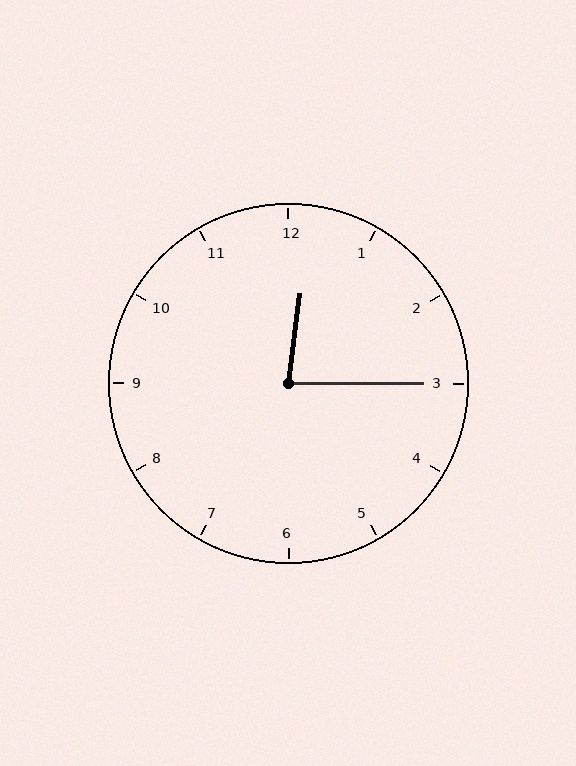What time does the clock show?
12:15.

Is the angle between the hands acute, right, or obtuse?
It is acute.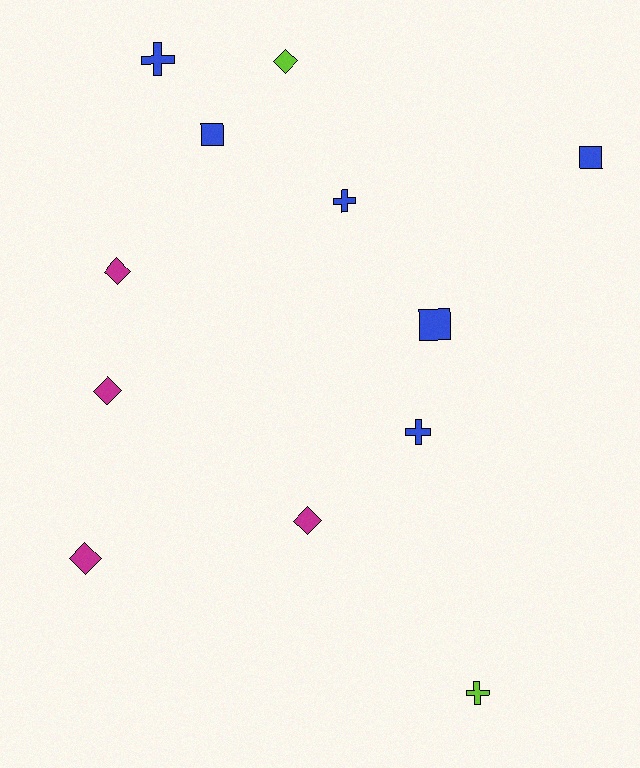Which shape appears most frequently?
Diamond, with 5 objects.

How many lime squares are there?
There are no lime squares.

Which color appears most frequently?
Blue, with 6 objects.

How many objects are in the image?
There are 12 objects.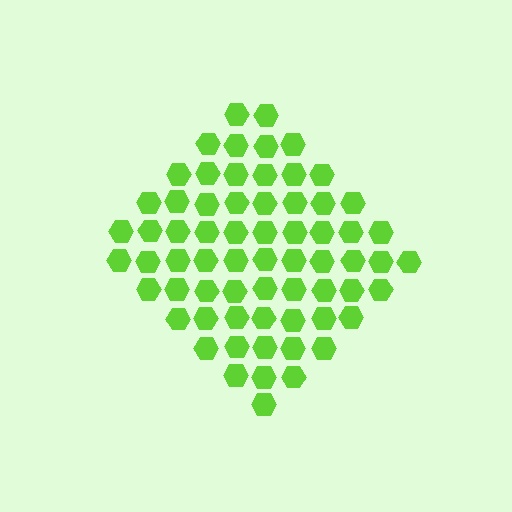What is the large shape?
The large shape is a diamond.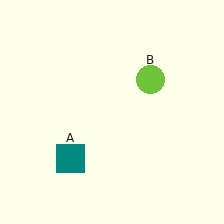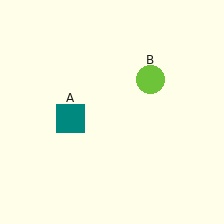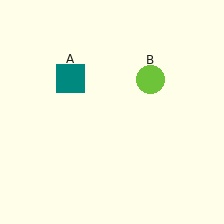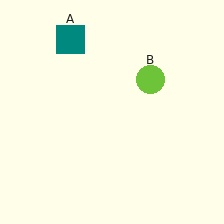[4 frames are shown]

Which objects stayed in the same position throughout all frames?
Lime circle (object B) remained stationary.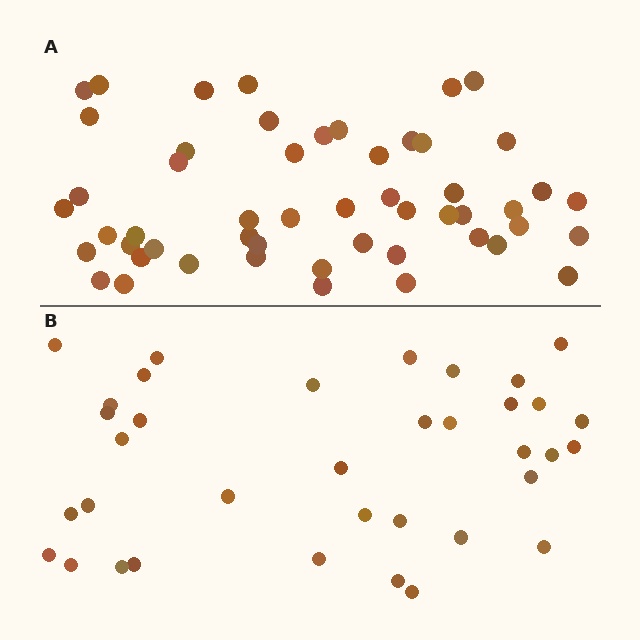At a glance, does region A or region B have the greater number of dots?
Region A (the top region) has more dots.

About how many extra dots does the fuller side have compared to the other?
Region A has approximately 15 more dots than region B.